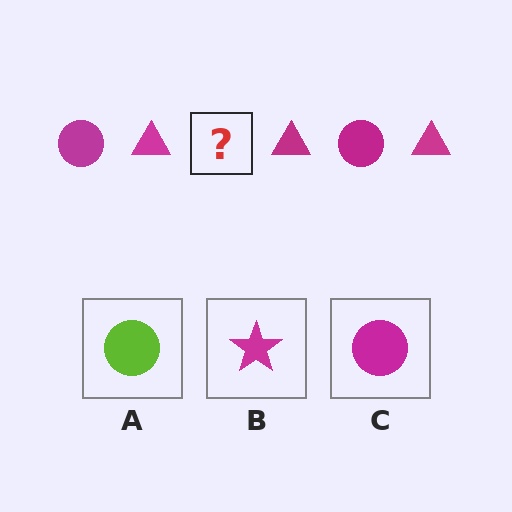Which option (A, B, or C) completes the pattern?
C.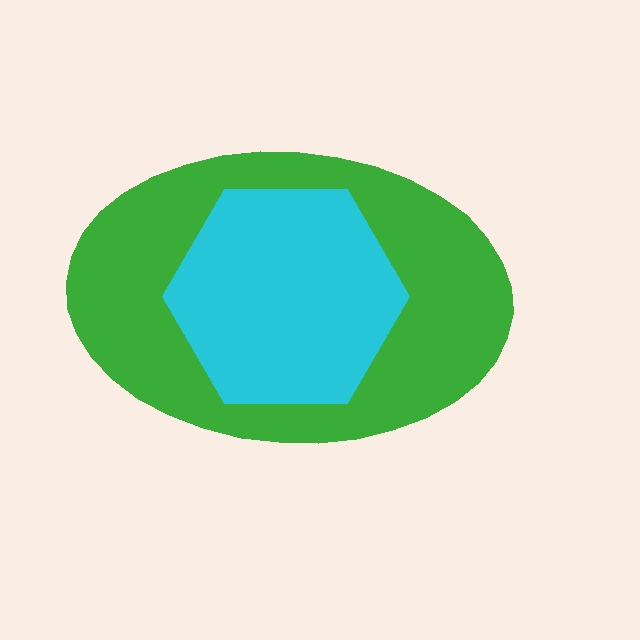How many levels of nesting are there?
2.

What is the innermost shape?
The cyan hexagon.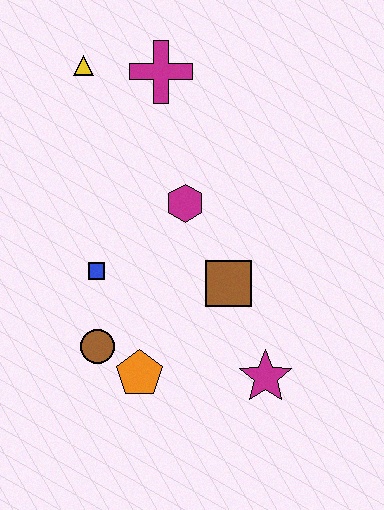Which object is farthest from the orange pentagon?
The yellow triangle is farthest from the orange pentagon.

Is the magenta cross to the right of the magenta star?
No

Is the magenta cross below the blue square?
No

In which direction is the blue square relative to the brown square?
The blue square is to the left of the brown square.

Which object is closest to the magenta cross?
The yellow triangle is closest to the magenta cross.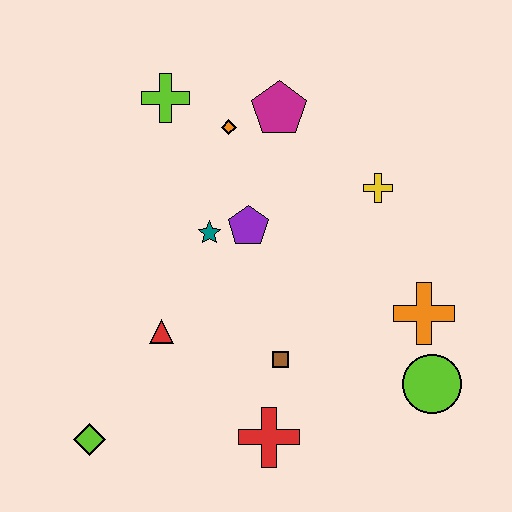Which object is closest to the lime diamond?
The red triangle is closest to the lime diamond.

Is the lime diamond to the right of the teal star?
No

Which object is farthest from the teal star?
The lime circle is farthest from the teal star.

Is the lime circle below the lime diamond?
No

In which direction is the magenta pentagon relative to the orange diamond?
The magenta pentagon is to the right of the orange diamond.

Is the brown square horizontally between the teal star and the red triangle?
No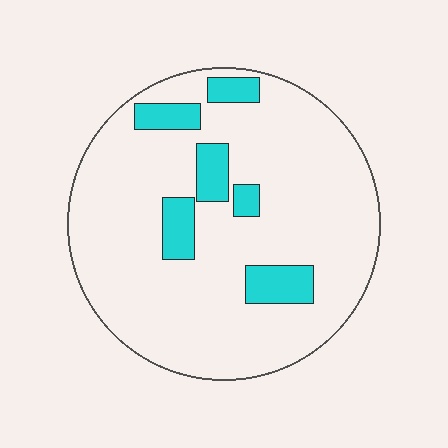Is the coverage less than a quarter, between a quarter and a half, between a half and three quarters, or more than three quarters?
Less than a quarter.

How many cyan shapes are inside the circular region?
6.